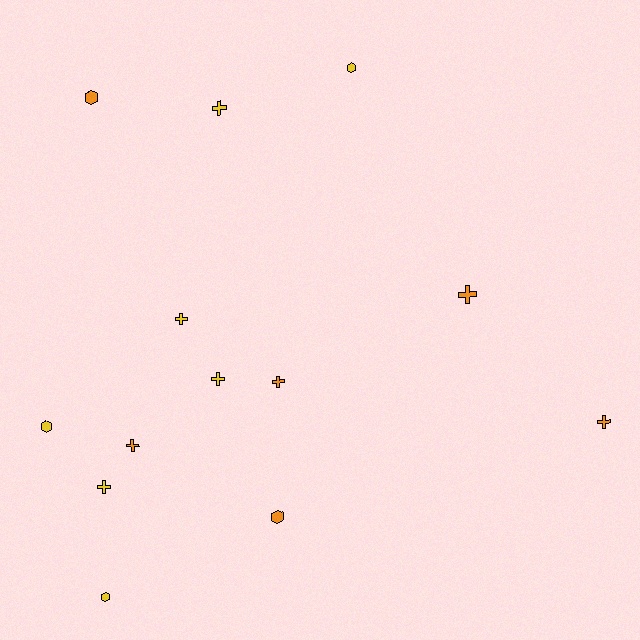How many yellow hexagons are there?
There are 3 yellow hexagons.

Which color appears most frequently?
Yellow, with 7 objects.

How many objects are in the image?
There are 13 objects.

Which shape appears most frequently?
Cross, with 8 objects.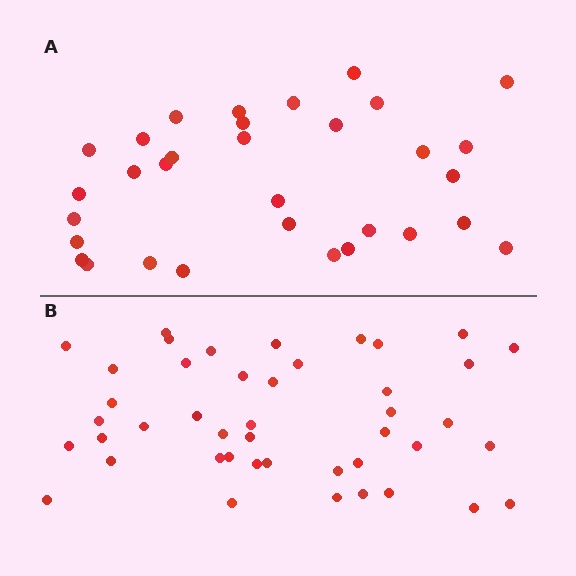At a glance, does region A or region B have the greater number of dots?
Region B (the bottom region) has more dots.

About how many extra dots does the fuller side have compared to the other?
Region B has roughly 12 or so more dots than region A.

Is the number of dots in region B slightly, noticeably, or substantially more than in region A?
Region B has noticeably more, but not dramatically so. The ratio is roughly 1.4 to 1.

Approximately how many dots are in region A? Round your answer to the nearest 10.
About 30 dots. (The exact count is 32, which rounds to 30.)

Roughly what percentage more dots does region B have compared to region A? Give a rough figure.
About 40% more.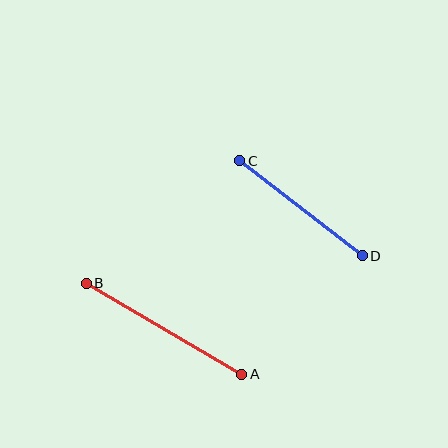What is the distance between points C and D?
The distance is approximately 155 pixels.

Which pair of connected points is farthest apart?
Points A and B are farthest apart.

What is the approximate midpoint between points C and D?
The midpoint is at approximately (301, 208) pixels.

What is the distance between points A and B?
The distance is approximately 180 pixels.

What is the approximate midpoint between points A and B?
The midpoint is at approximately (164, 329) pixels.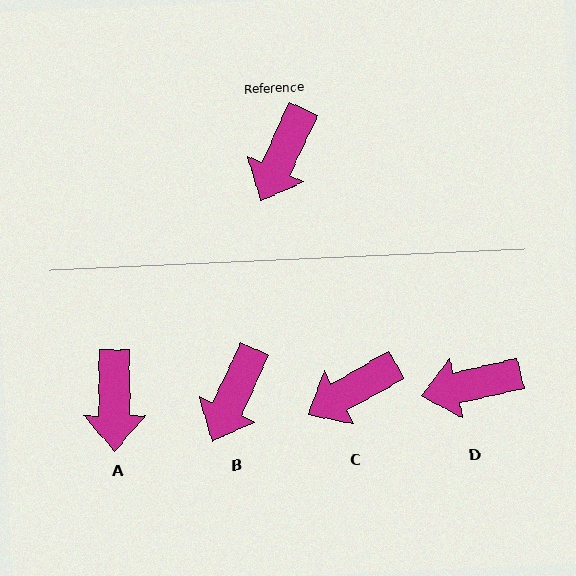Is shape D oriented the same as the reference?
No, it is off by about 52 degrees.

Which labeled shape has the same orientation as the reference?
B.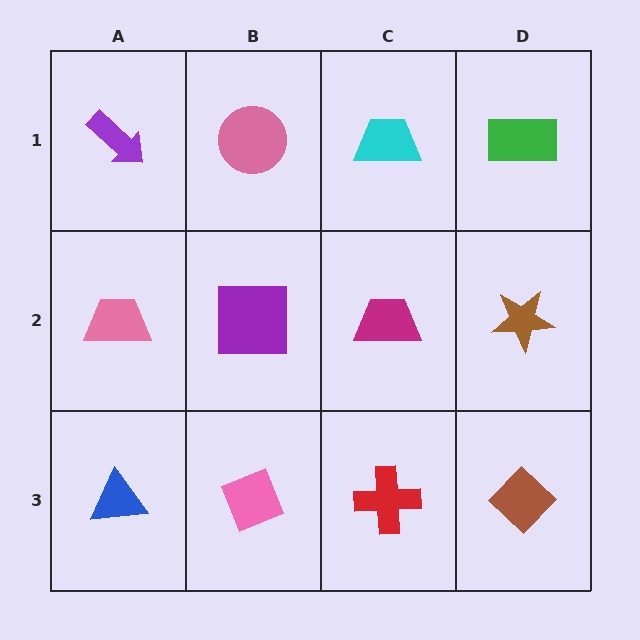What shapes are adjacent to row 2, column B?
A pink circle (row 1, column B), a pink diamond (row 3, column B), a pink trapezoid (row 2, column A), a magenta trapezoid (row 2, column C).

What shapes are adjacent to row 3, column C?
A magenta trapezoid (row 2, column C), a pink diamond (row 3, column B), a brown diamond (row 3, column D).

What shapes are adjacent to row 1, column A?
A pink trapezoid (row 2, column A), a pink circle (row 1, column B).